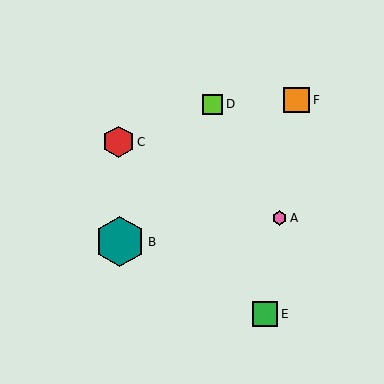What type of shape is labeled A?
Shape A is a pink hexagon.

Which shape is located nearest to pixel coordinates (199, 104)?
The lime square (labeled D) at (213, 104) is nearest to that location.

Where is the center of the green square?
The center of the green square is at (265, 314).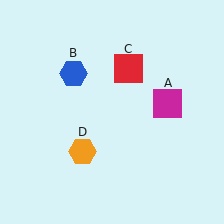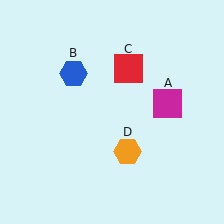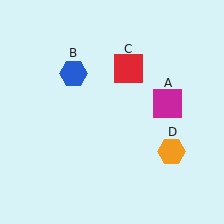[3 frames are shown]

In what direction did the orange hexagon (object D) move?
The orange hexagon (object D) moved right.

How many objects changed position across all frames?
1 object changed position: orange hexagon (object D).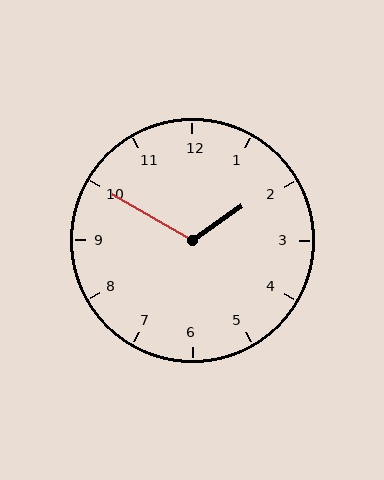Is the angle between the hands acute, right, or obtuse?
It is obtuse.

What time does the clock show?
1:50.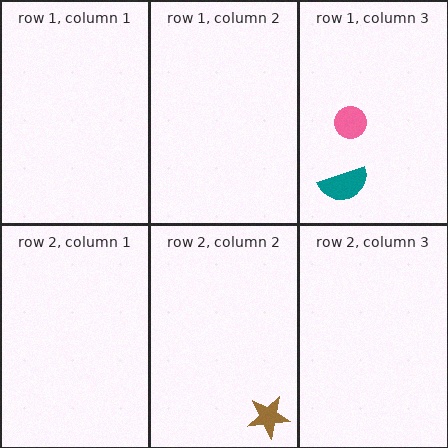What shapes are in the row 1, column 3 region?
The teal semicircle, the pink circle.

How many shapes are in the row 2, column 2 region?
1.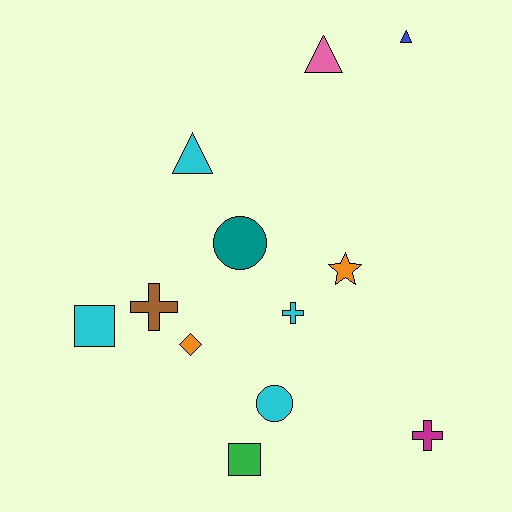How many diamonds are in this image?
There is 1 diamond.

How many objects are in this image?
There are 12 objects.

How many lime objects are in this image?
There are no lime objects.